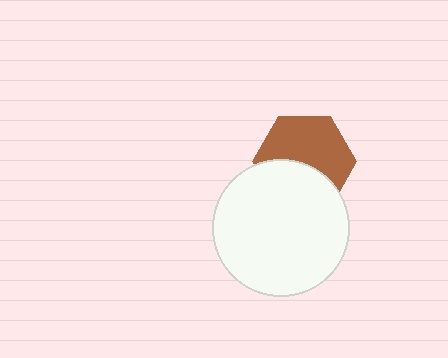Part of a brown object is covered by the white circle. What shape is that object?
It is a hexagon.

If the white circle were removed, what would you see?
You would see the complete brown hexagon.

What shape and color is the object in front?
The object in front is a white circle.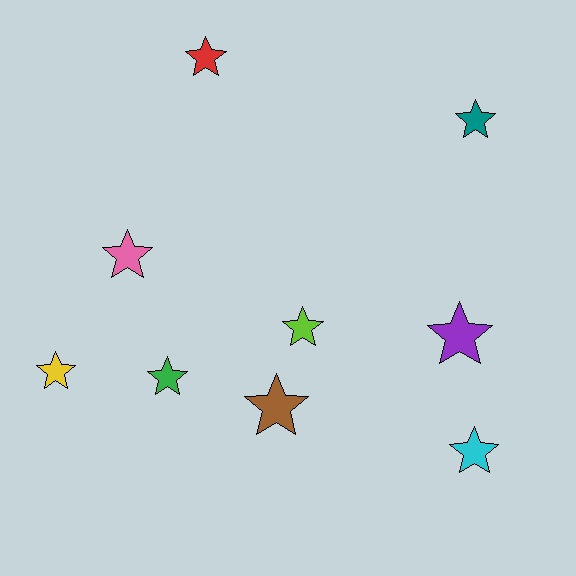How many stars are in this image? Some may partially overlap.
There are 9 stars.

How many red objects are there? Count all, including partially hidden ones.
There is 1 red object.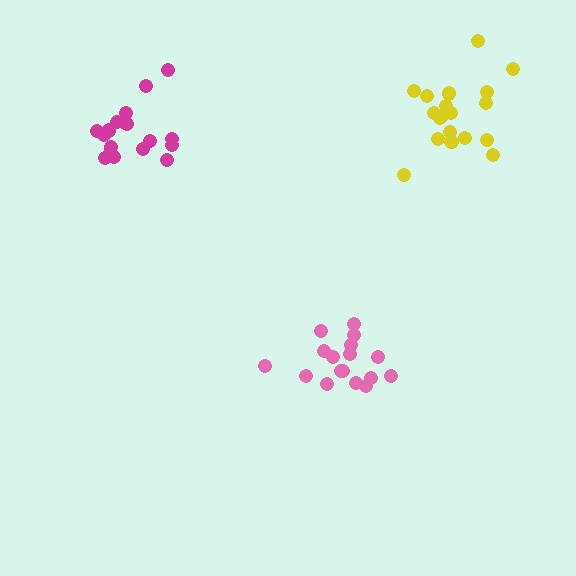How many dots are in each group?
Group 1: 19 dots, Group 2: 18 dots, Group 3: 17 dots (54 total).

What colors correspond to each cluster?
The clusters are colored: yellow, magenta, pink.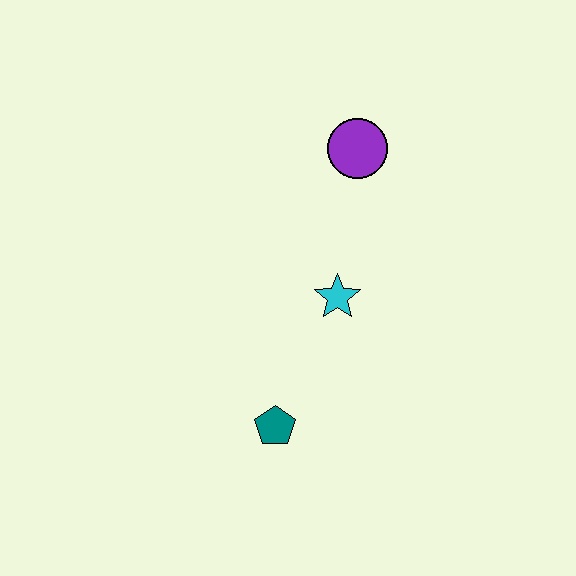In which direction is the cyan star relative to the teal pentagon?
The cyan star is above the teal pentagon.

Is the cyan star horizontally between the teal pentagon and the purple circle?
Yes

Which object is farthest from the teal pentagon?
The purple circle is farthest from the teal pentagon.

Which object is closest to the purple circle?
The cyan star is closest to the purple circle.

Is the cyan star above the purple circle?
No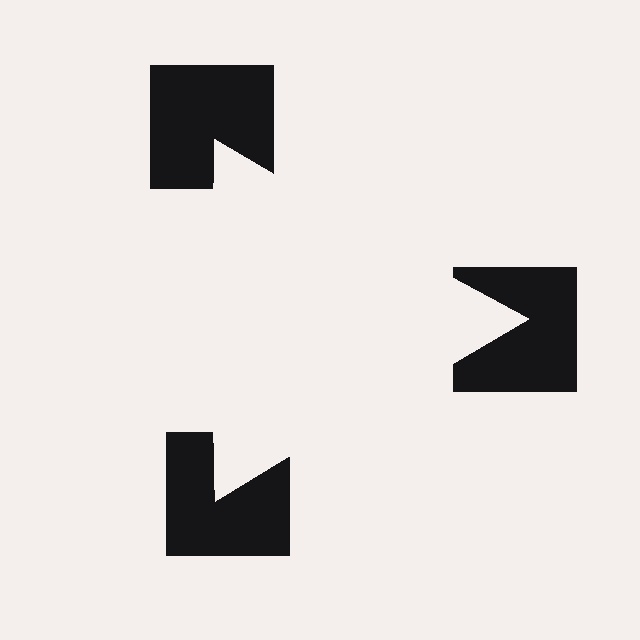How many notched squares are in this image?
There are 3 — one at each vertex of the illusory triangle.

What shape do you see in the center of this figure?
An illusory triangle — its edges are inferred from the aligned wedge cuts in the notched squares, not physically drawn.